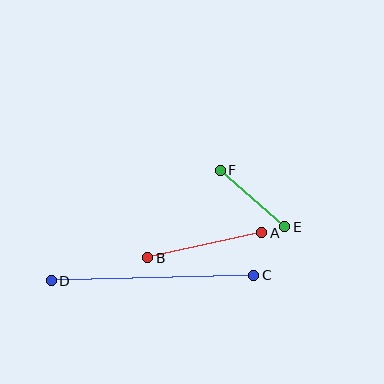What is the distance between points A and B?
The distance is approximately 117 pixels.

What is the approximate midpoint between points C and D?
The midpoint is at approximately (153, 278) pixels.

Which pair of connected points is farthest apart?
Points C and D are farthest apart.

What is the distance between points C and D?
The distance is approximately 203 pixels.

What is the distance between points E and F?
The distance is approximately 86 pixels.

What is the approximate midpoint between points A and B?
The midpoint is at approximately (205, 245) pixels.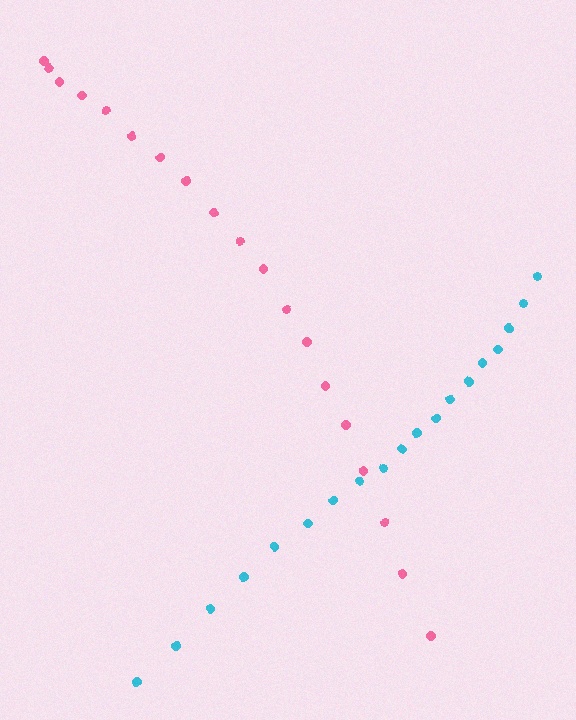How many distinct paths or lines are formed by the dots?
There are 2 distinct paths.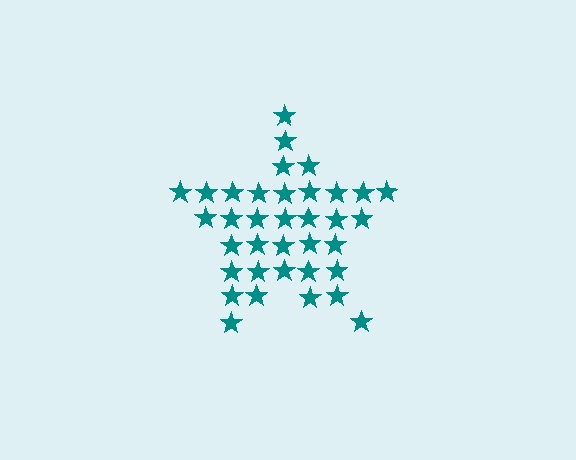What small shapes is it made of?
It is made of small stars.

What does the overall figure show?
The overall figure shows a star.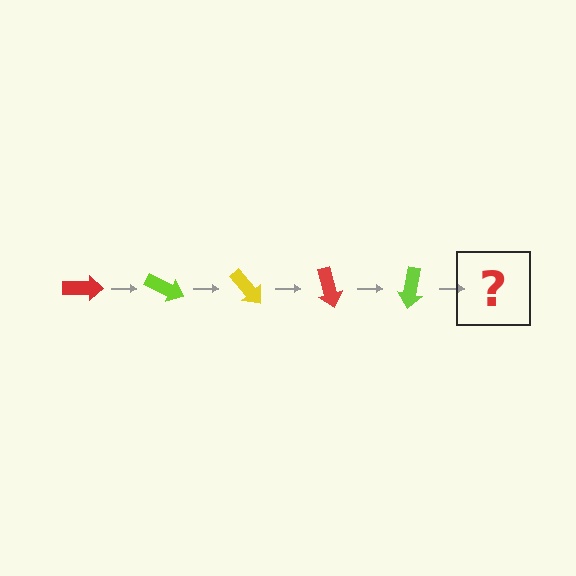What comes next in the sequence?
The next element should be a yellow arrow, rotated 125 degrees from the start.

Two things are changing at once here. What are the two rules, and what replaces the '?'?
The two rules are that it rotates 25 degrees each step and the color cycles through red, lime, and yellow. The '?' should be a yellow arrow, rotated 125 degrees from the start.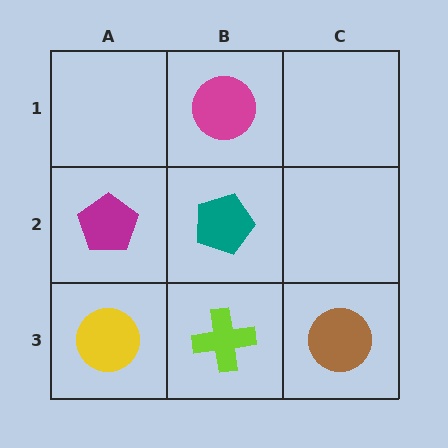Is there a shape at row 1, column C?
No, that cell is empty.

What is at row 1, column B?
A magenta circle.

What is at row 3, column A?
A yellow circle.